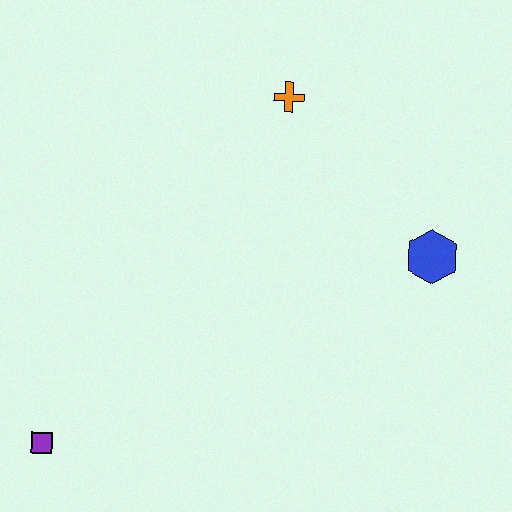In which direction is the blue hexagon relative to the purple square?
The blue hexagon is to the right of the purple square.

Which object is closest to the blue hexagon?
The orange cross is closest to the blue hexagon.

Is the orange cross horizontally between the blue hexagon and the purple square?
Yes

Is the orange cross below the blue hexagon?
No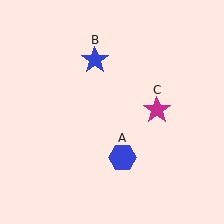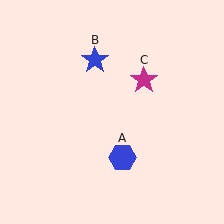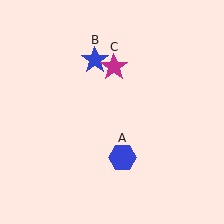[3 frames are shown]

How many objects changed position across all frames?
1 object changed position: magenta star (object C).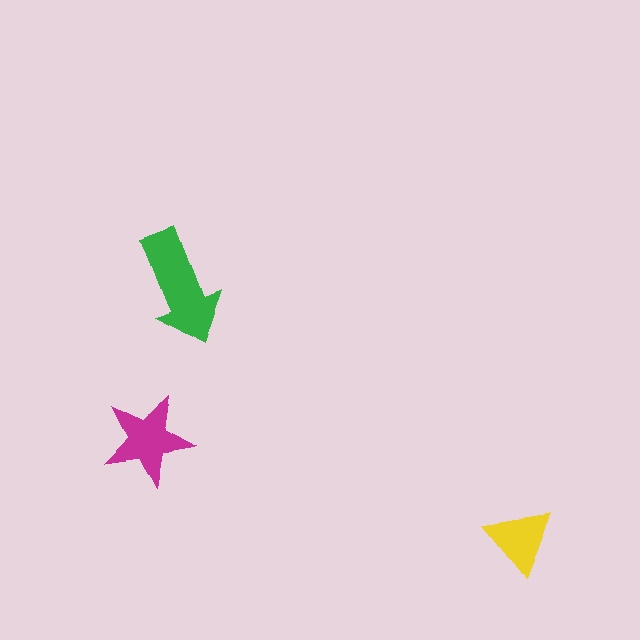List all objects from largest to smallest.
The green arrow, the magenta star, the yellow triangle.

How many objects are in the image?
There are 3 objects in the image.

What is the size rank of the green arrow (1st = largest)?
1st.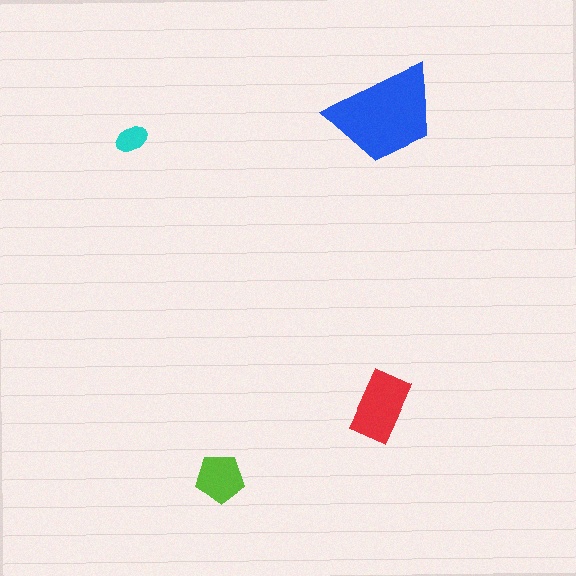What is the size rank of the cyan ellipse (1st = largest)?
4th.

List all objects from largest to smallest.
The blue trapezoid, the red rectangle, the lime pentagon, the cyan ellipse.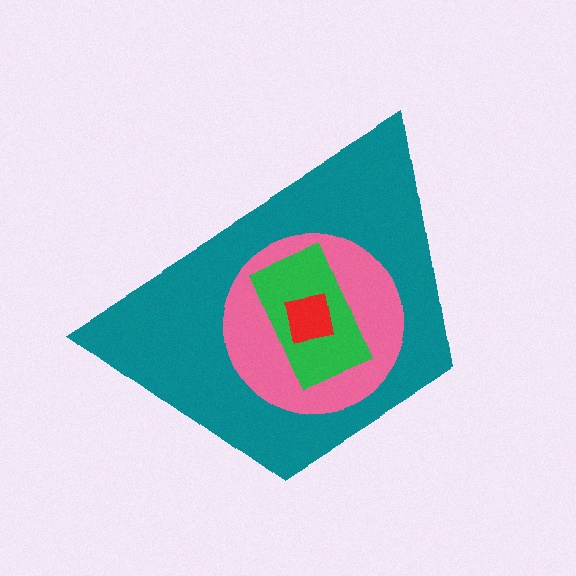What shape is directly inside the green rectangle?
The red square.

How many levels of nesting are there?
4.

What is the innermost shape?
The red square.